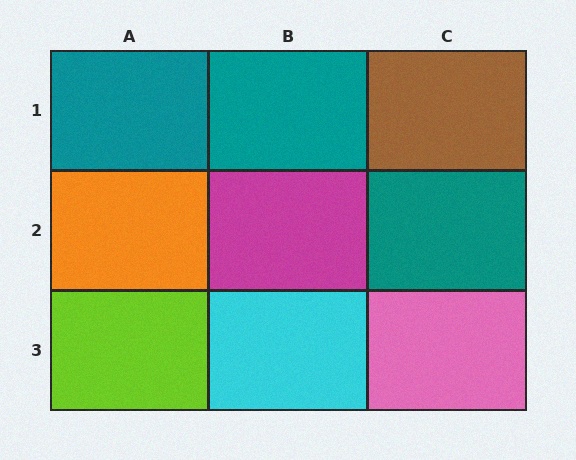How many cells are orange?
1 cell is orange.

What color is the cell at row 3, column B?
Cyan.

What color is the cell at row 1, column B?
Teal.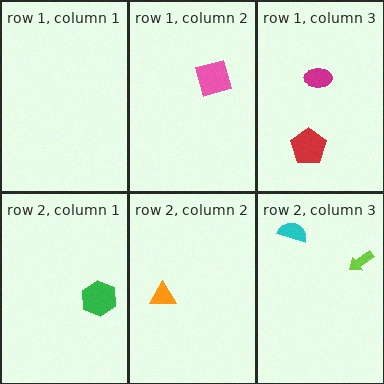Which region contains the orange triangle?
The row 2, column 2 region.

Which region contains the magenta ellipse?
The row 1, column 3 region.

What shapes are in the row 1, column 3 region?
The red pentagon, the magenta ellipse.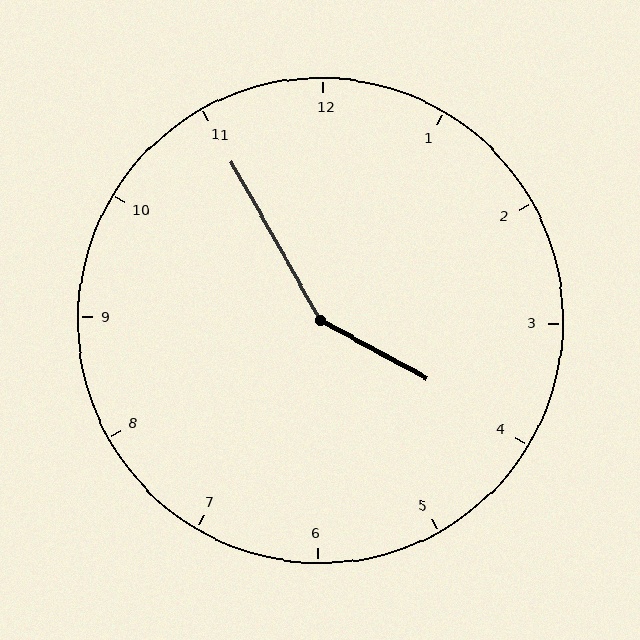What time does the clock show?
3:55.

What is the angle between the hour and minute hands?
Approximately 148 degrees.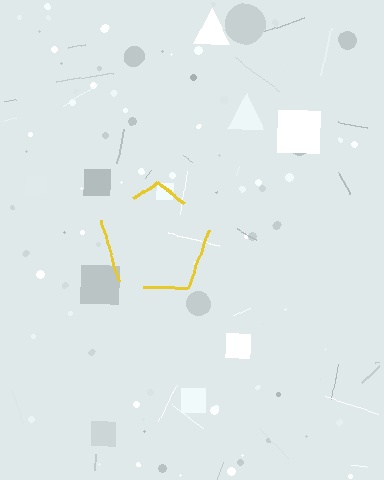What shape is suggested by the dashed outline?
The dashed outline suggests a pentagon.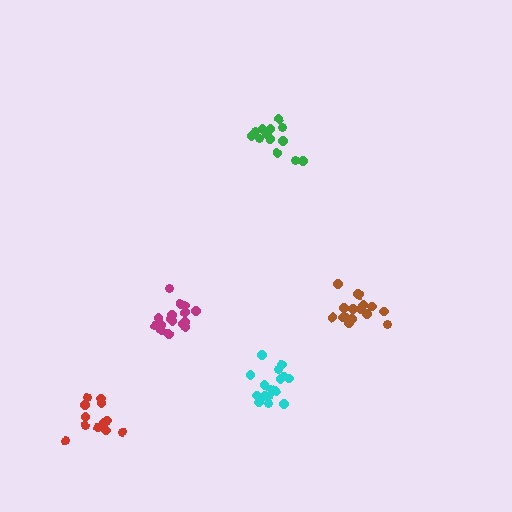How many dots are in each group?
Group 1: 12 dots, Group 2: 13 dots, Group 3: 17 dots, Group 4: 16 dots, Group 5: 16 dots (74 total).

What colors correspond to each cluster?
The clusters are colored: red, green, brown, magenta, cyan.